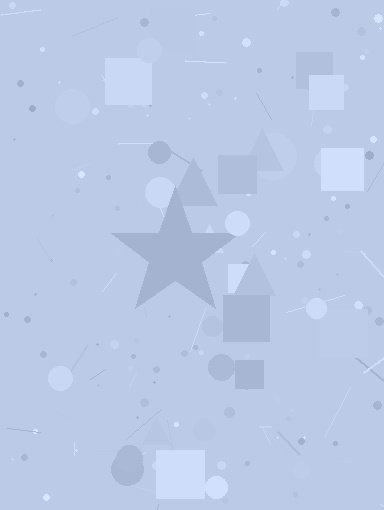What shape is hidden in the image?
A star is hidden in the image.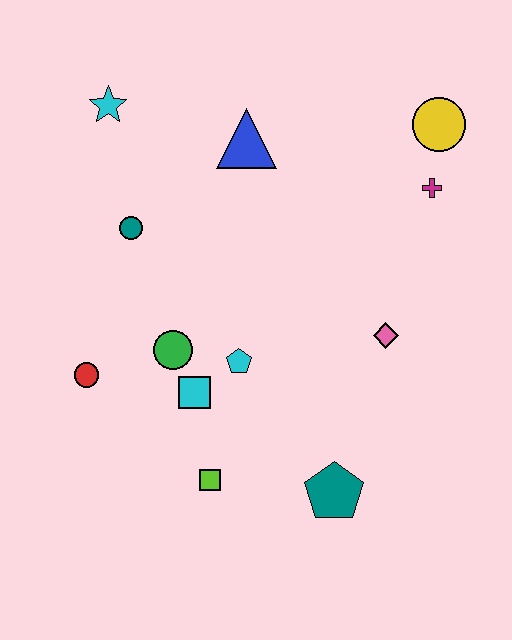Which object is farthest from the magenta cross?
The red circle is farthest from the magenta cross.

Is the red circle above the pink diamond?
No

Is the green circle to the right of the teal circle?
Yes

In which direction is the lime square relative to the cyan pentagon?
The lime square is below the cyan pentagon.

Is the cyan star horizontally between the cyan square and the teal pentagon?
No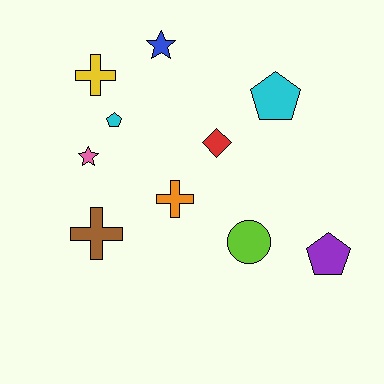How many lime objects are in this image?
There is 1 lime object.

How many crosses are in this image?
There are 3 crosses.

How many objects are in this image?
There are 10 objects.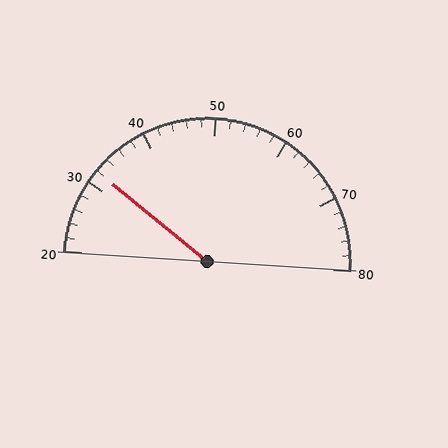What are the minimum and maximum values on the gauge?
The gauge ranges from 20 to 80.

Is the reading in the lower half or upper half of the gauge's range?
The reading is in the lower half of the range (20 to 80).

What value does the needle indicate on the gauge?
The needle indicates approximately 32.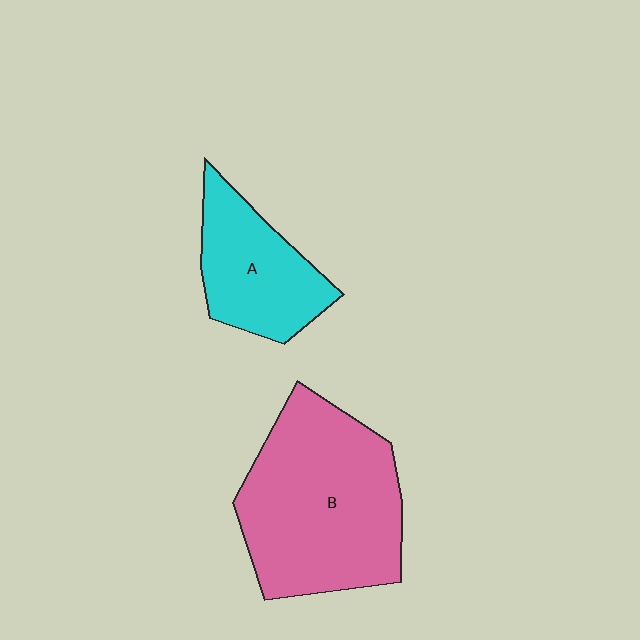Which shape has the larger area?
Shape B (pink).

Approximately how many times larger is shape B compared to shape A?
Approximately 1.9 times.